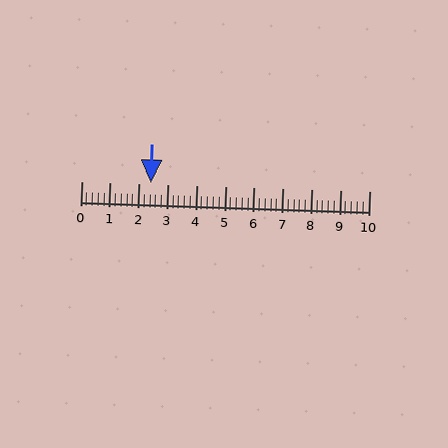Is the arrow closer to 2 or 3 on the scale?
The arrow is closer to 2.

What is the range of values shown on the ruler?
The ruler shows values from 0 to 10.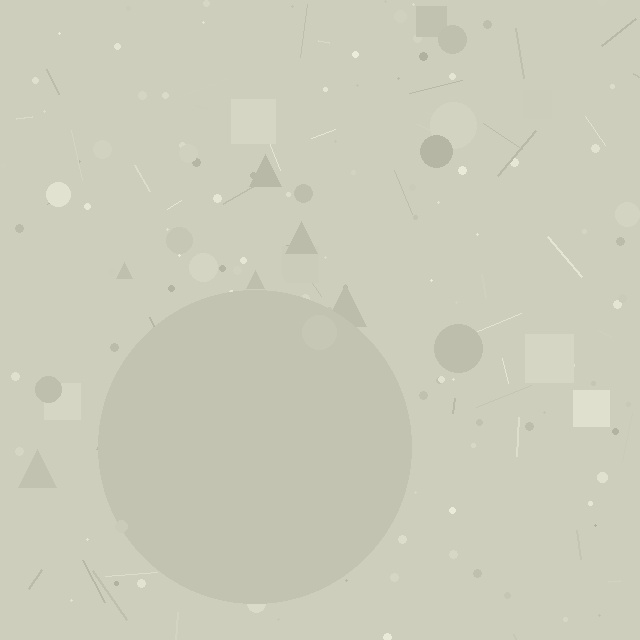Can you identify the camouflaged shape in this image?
The camouflaged shape is a circle.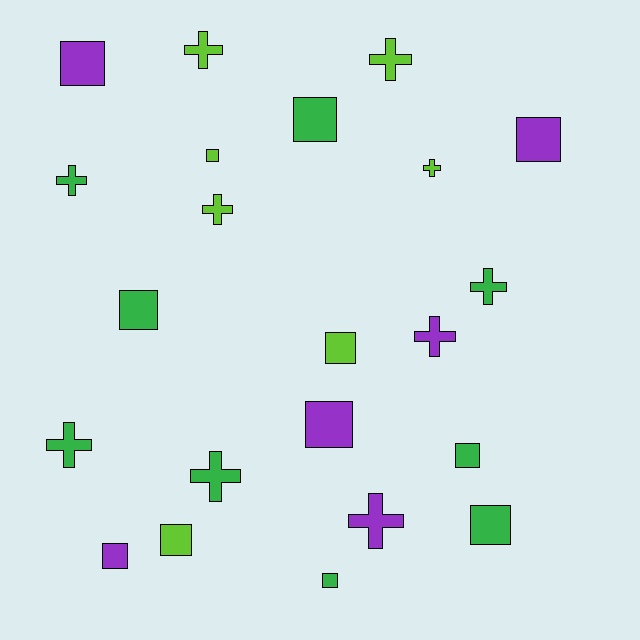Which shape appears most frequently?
Square, with 12 objects.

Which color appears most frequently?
Green, with 9 objects.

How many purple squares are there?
There are 4 purple squares.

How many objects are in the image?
There are 22 objects.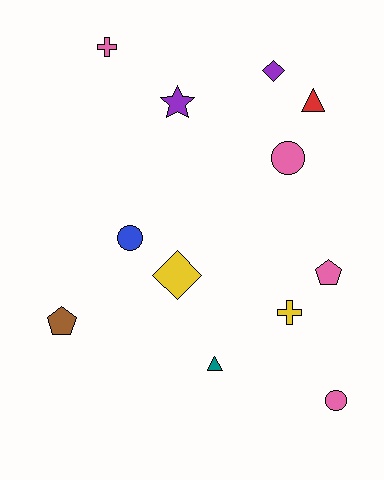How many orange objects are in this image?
There are no orange objects.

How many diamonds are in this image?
There are 2 diamonds.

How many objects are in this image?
There are 12 objects.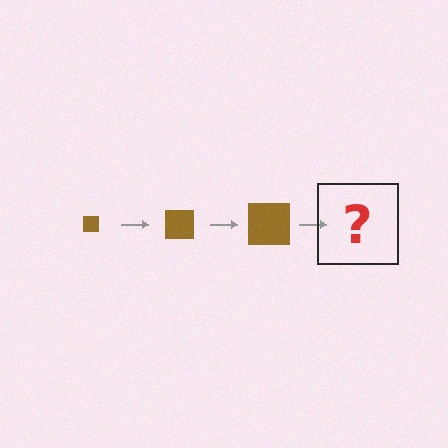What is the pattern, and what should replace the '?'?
The pattern is that the square gets progressively larger each step. The '?' should be a brown square, larger than the previous one.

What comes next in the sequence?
The next element should be a brown square, larger than the previous one.